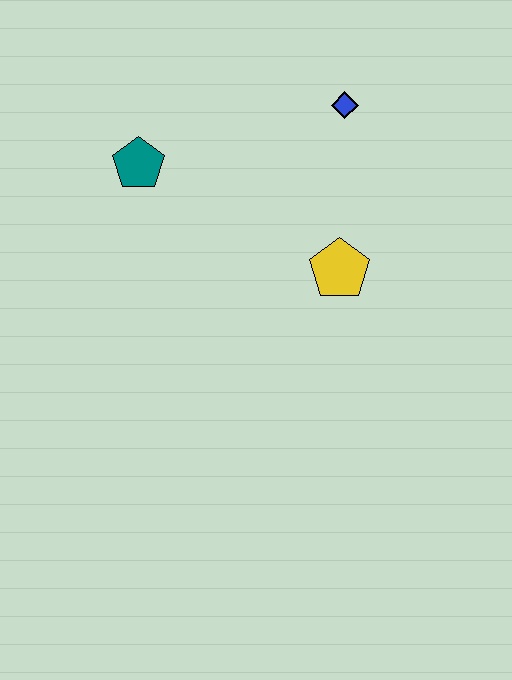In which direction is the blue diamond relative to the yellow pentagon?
The blue diamond is above the yellow pentagon.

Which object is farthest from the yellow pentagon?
The teal pentagon is farthest from the yellow pentagon.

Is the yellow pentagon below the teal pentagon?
Yes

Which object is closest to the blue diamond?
The yellow pentagon is closest to the blue diamond.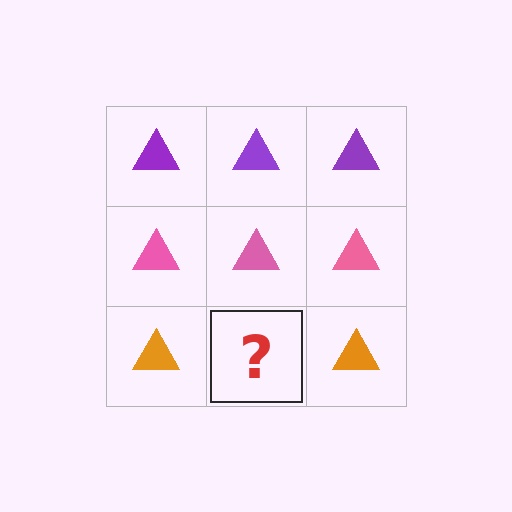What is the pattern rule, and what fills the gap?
The rule is that each row has a consistent color. The gap should be filled with an orange triangle.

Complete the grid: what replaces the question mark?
The question mark should be replaced with an orange triangle.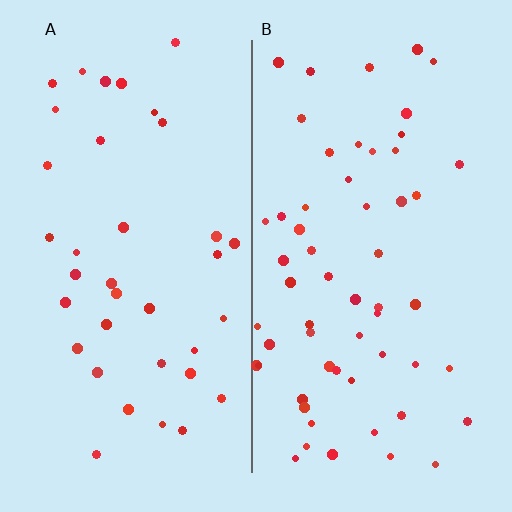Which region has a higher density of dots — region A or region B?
B (the right).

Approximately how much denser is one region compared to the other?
Approximately 1.6× — region B over region A.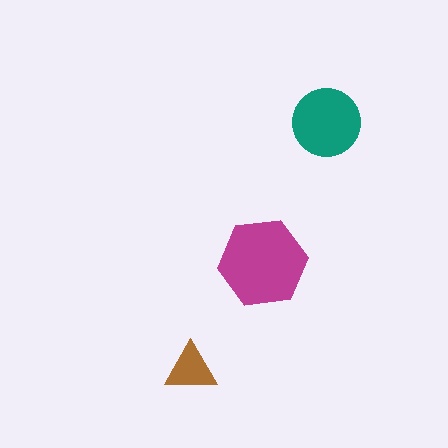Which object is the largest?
The magenta hexagon.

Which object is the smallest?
The brown triangle.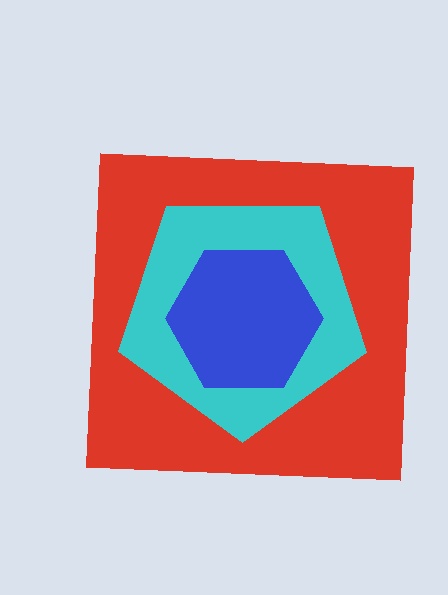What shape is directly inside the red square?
The cyan pentagon.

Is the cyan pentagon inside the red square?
Yes.